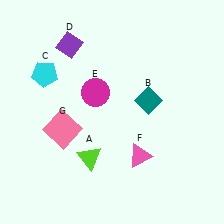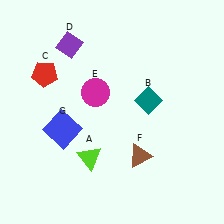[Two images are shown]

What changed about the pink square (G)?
In Image 1, G is pink. In Image 2, it changed to blue.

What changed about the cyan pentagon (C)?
In Image 1, C is cyan. In Image 2, it changed to red.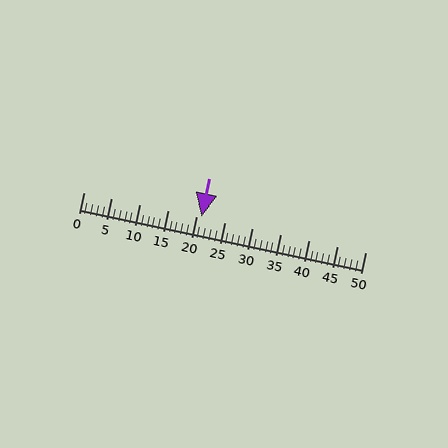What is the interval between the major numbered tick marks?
The major tick marks are spaced 5 units apart.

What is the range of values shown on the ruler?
The ruler shows values from 0 to 50.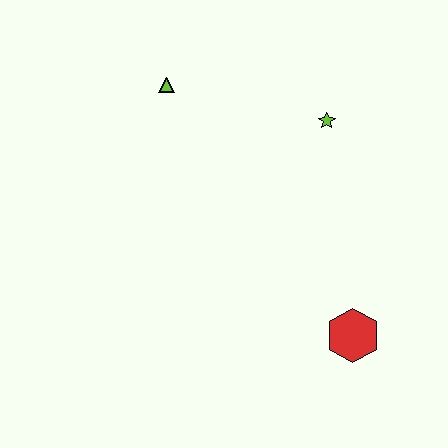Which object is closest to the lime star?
The lime triangle is closest to the lime star.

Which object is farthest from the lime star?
The red hexagon is farthest from the lime star.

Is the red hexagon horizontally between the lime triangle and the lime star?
No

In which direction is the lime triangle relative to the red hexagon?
The lime triangle is above the red hexagon.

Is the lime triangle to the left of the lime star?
Yes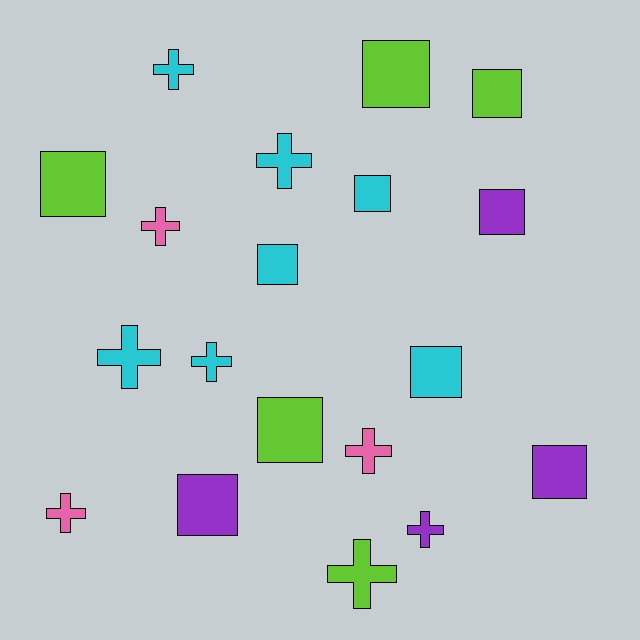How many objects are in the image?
There are 19 objects.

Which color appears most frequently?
Cyan, with 7 objects.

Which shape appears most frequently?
Square, with 10 objects.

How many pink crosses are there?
There are 3 pink crosses.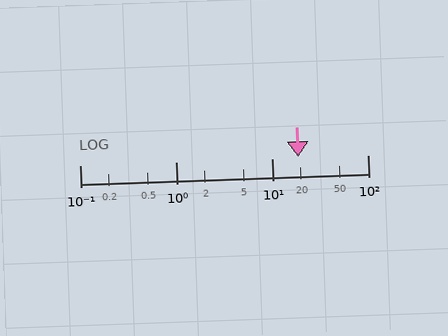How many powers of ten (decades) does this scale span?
The scale spans 3 decades, from 0.1 to 100.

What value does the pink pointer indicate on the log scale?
The pointer indicates approximately 19.